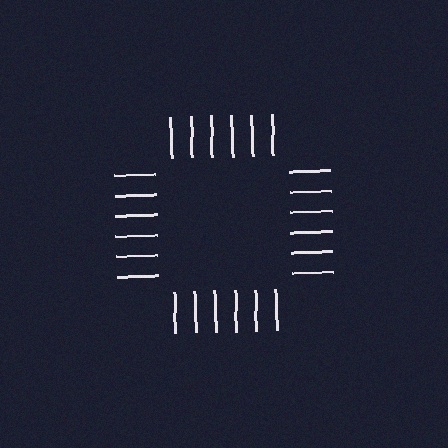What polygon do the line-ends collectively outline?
An illusory square — the line segments terminate on its edges but no continuous stroke is drawn.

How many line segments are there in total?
24 — 6 along each of the 4 edges.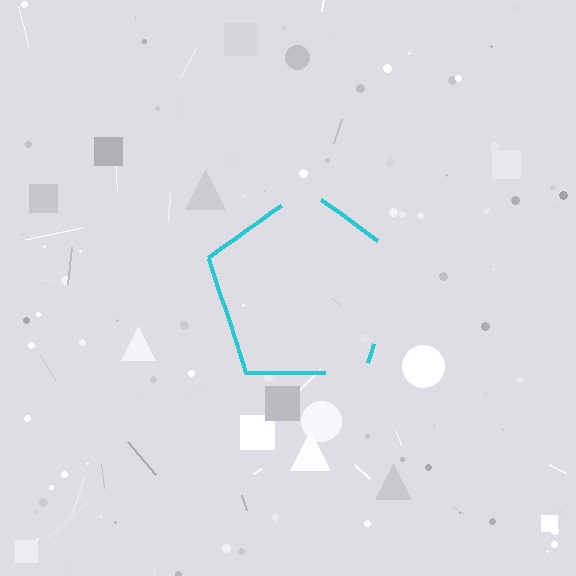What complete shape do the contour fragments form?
The contour fragments form a pentagon.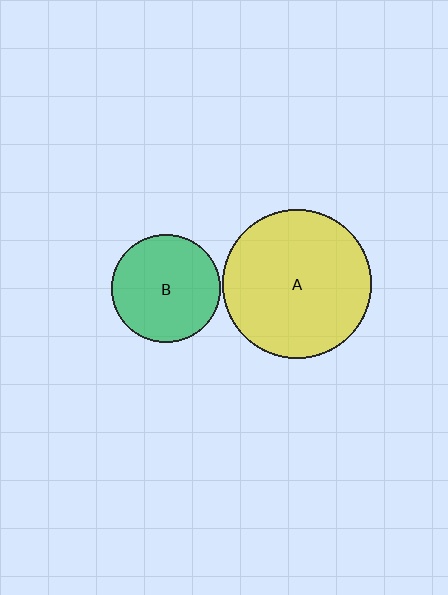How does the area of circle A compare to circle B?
Approximately 1.9 times.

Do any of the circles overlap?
No, none of the circles overlap.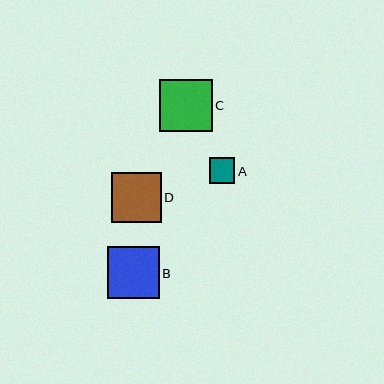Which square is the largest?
Square C is the largest with a size of approximately 52 pixels.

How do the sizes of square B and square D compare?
Square B and square D are approximately the same size.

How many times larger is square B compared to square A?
Square B is approximately 2.0 times the size of square A.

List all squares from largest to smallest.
From largest to smallest: C, B, D, A.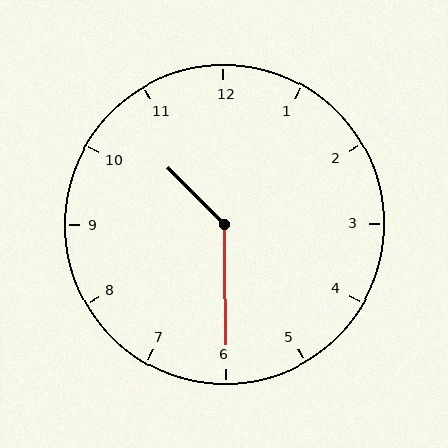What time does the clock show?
10:30.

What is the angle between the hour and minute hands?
Approximately 135 degrees.